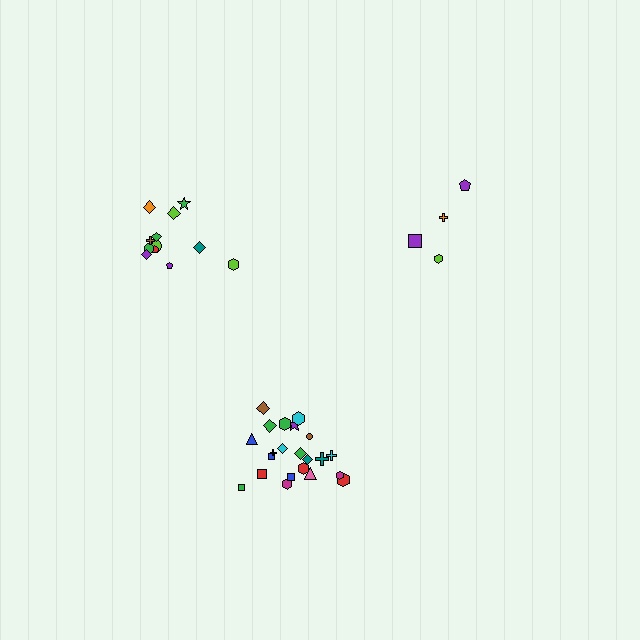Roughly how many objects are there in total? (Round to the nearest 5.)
Roughly 40 objects in total.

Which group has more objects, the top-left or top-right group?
The top-left group.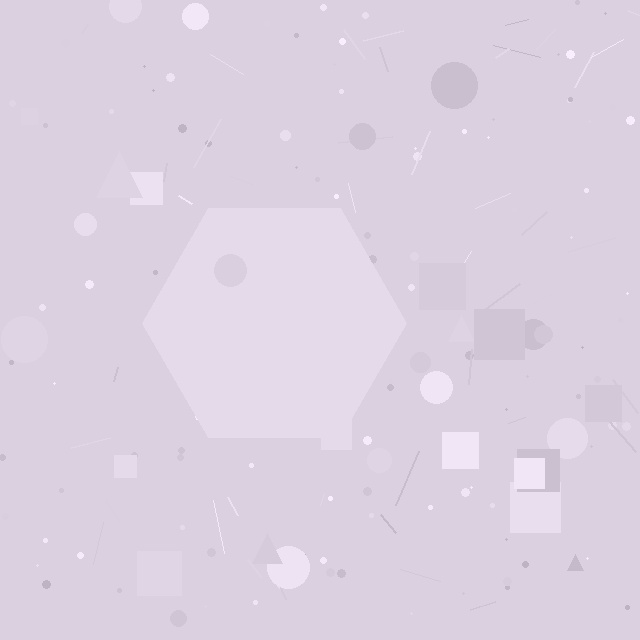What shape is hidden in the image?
A hexagon is hidden in the image.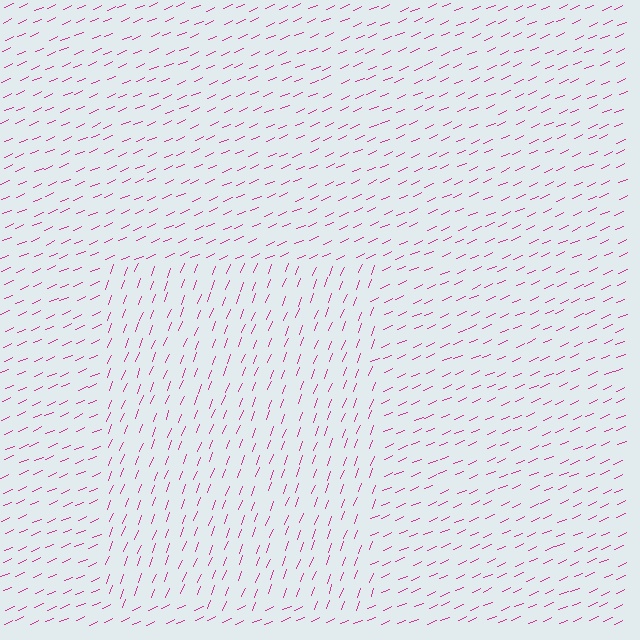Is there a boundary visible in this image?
Yes, there is a texture boundary formed by a change in line orientation.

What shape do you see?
I see a rectangle.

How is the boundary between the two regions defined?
The boundary is defined purely by a change in line orientation (approximately 45 degrees difference). All lines are the same color and thickness.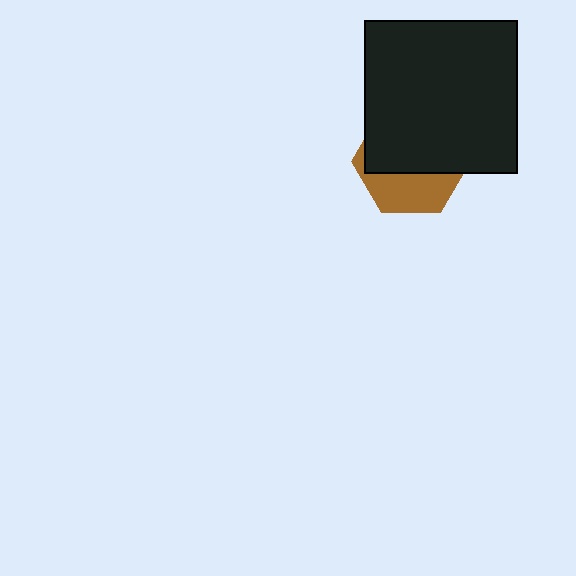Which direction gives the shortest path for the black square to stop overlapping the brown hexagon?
Moving up gives the shortest separation.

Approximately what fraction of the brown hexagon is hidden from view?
Roughly 62% of the brown hexagon is hidden behind the black square.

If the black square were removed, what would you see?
You would see the complete brown hexagon.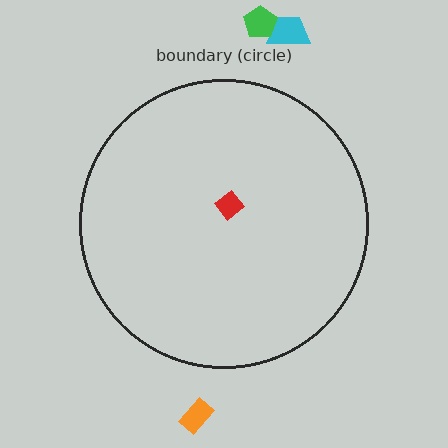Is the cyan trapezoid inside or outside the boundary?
Outside.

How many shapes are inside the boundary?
1 inside, 3 outside.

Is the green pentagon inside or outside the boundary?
Outside.